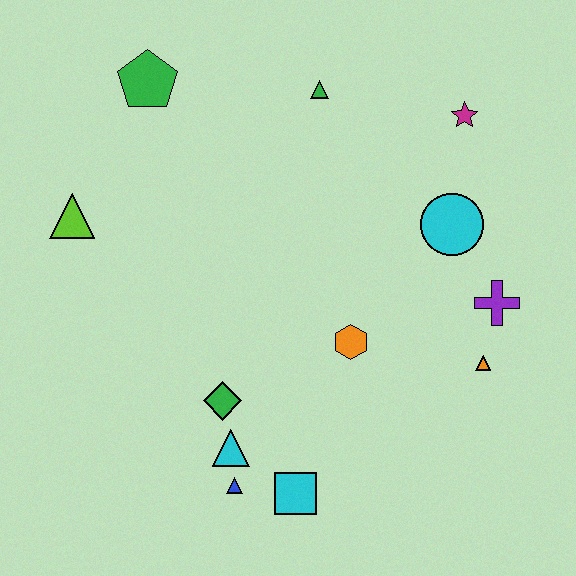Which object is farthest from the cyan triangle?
The magenta star is farthest from the cyan triangle.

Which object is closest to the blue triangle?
The cyan triangle is closest to the blue triangle.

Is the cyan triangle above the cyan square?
Yes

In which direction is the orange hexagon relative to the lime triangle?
The orange hexagon is to the right of the lime triangle.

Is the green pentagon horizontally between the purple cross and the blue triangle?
No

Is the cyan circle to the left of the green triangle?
No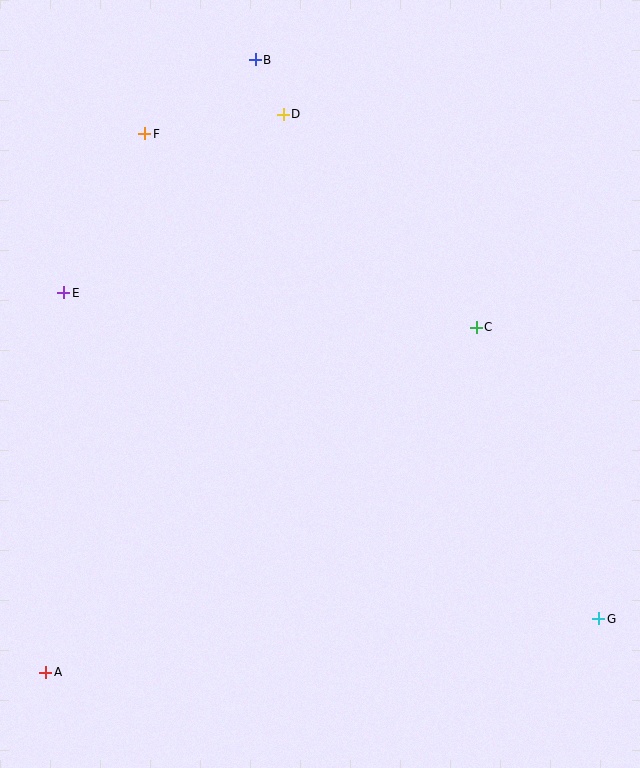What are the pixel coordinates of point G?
Point G is at (599, 619).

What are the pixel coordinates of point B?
Point B is at (255, 60).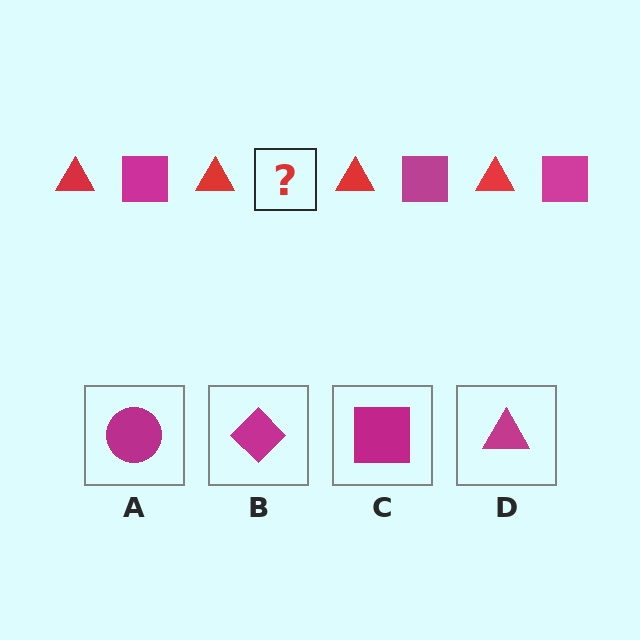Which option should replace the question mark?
Option C.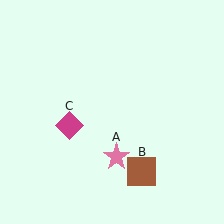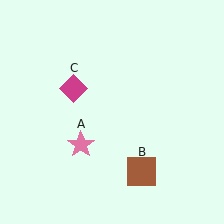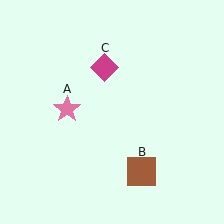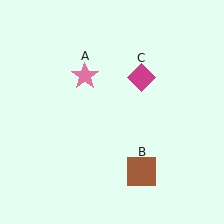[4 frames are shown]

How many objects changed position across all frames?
2 objects changed position: pink star (object A), magenta diamond (object C).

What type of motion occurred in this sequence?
The pink star (object A), magenta diamond (object C) rotated clockwise around the center of the scene.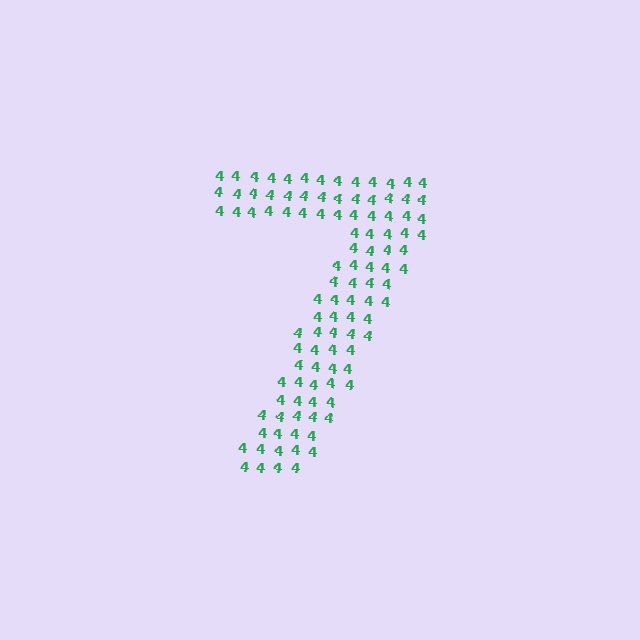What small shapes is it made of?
It is made of small digit 4's.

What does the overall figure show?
The overall figure shows the digit 7.